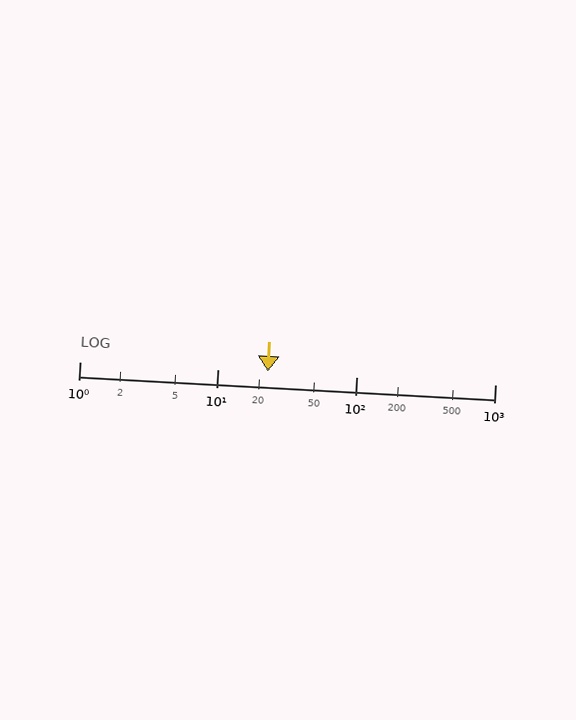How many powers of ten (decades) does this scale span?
The scale spans 3 decades, from 1 to 1000.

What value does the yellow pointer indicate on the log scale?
The pointer indicates approximately 23.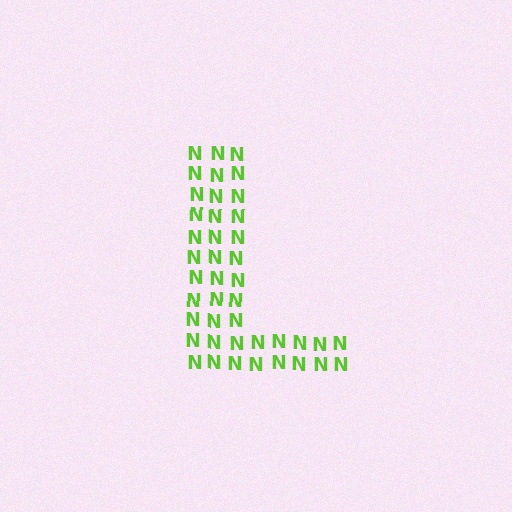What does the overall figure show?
The overall figure shows the letter L.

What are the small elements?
The small elements are letter N's.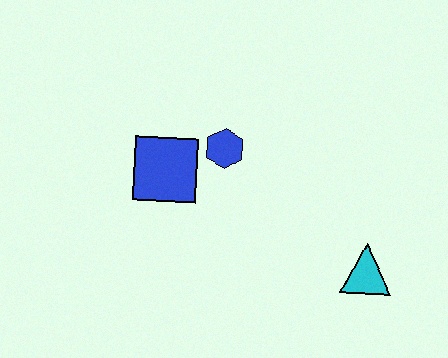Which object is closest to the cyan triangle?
The blue hexagon is closest to the cyan triangle.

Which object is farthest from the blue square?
The cyan triangle is farthest from the blue square.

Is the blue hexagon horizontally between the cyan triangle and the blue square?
Yes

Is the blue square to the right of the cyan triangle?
No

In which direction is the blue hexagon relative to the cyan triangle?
The blue hexagon is to the left of the cyan triangle.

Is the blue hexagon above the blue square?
Yes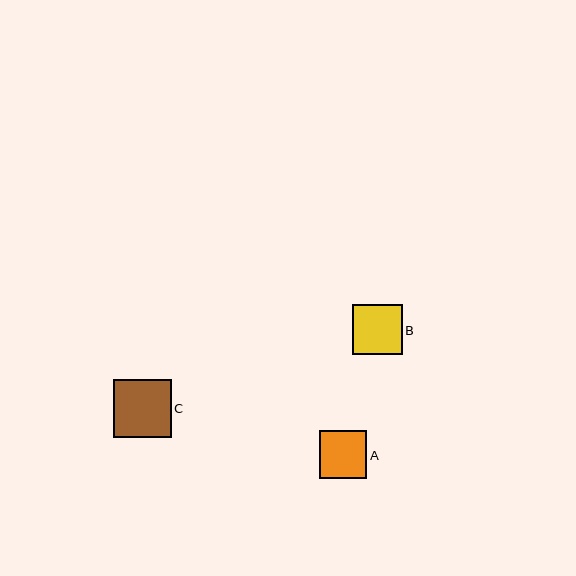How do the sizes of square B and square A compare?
Square B and square A are approximately the same size.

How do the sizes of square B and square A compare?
Square B and square A are approximately the same size.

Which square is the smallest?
Square A is the smallest with a size of approximately 48 pixels.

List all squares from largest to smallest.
From largest to smallest: C, B, A.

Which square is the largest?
Square C is the largest with a size of approximately 58 pixels.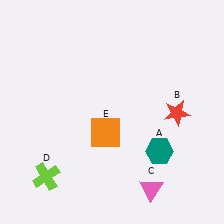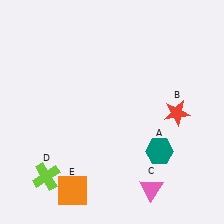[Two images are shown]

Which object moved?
The orange square (E) moved down.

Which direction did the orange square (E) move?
The orange square (E) moved down.